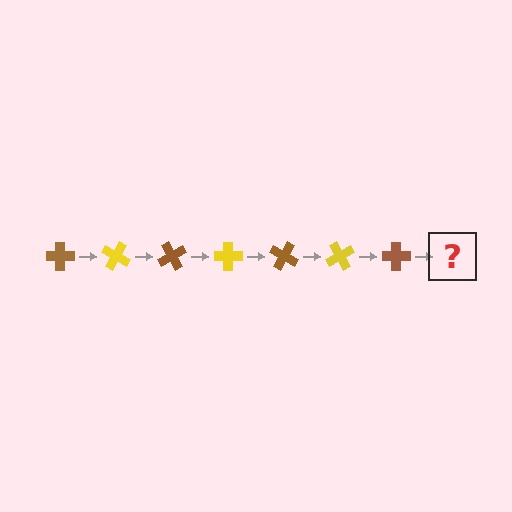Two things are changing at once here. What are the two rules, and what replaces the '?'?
The two rules are that it rotates 30 degrees each step and the color cycles through brown and yellow. The '?' should be a yellow cross, rotated 210 degrees from the start.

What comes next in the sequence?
The next element should be a yellow cross, rotated 210 degrees from the start.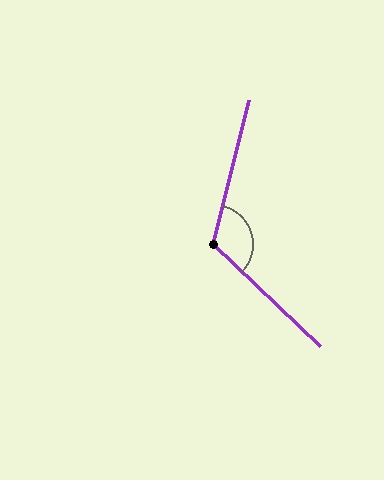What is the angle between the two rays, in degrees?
Approximately 120 degrees.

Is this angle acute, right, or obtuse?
It is obtuse.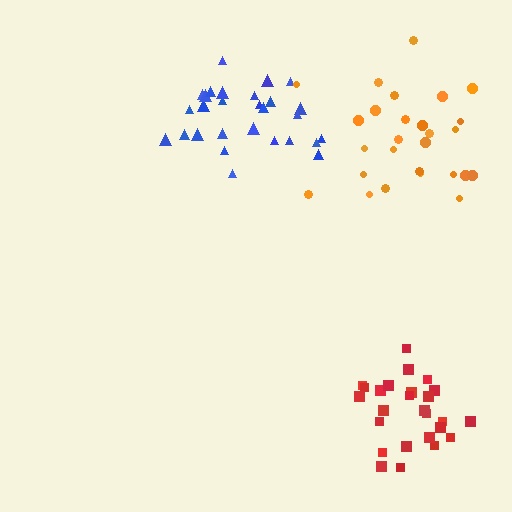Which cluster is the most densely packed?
Red.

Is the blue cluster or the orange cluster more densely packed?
Blue.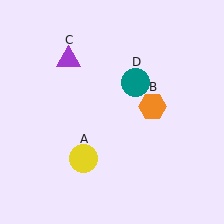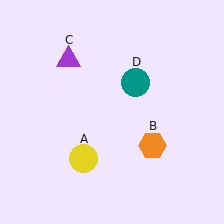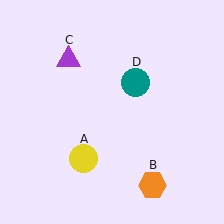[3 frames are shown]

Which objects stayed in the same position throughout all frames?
Yellow circle (object A) and purple triangle (object C) and teal circle (object D) remained stationary.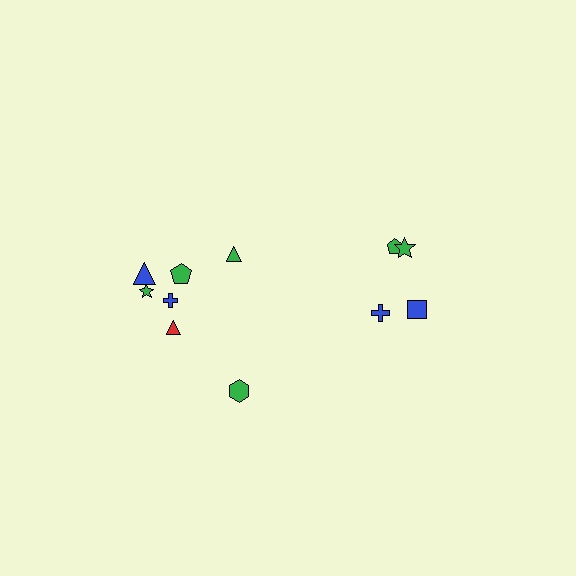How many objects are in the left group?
There are 7 objects.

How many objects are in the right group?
There are 4 objects.